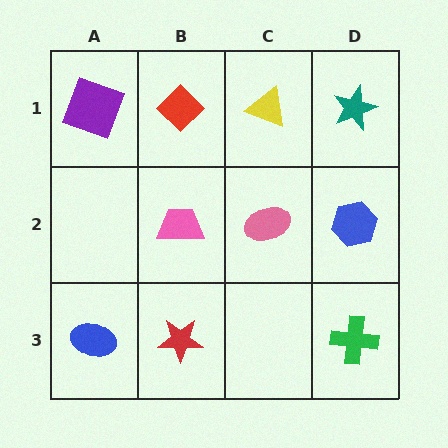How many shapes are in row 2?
3 shapes.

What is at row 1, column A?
A purple square.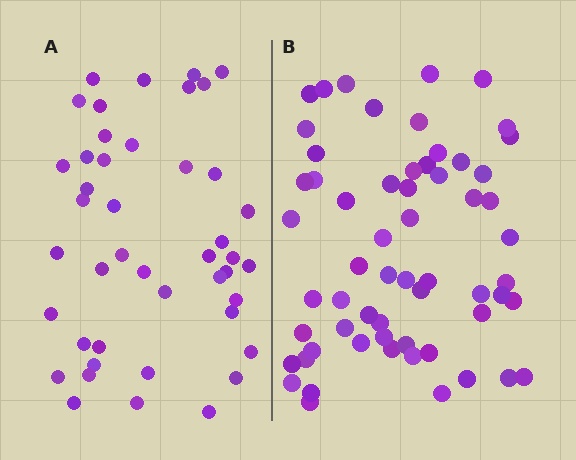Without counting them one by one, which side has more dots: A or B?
Region B (the right region) has more dots.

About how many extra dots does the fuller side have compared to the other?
Region B has approximately 15 more dots than region A.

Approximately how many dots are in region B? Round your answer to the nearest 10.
About 60 dots.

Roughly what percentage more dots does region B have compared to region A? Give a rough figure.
About 35% more.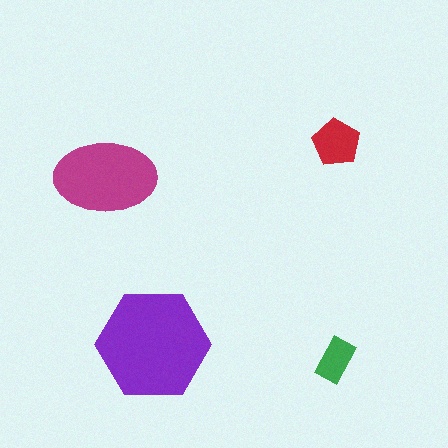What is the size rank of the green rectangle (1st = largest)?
4th.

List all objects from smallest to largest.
The green rectangle, the red pentagon, the magenta ellipse, the purple hexagon.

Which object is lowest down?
The green rectangle is bottommost.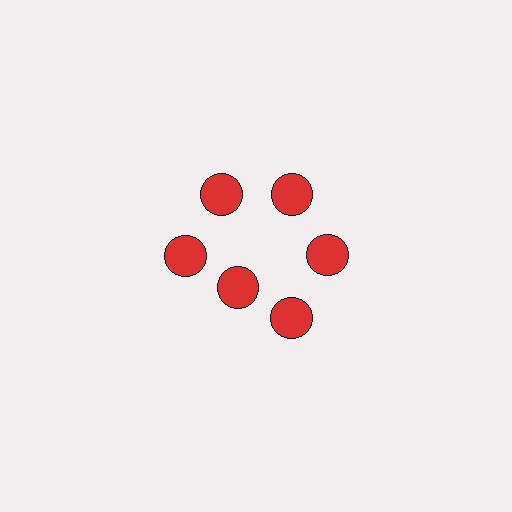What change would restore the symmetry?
The symmetry would be restored by moving it outward, back onto the ring so that all 6 circles sit at equal angles and equal distance from the center.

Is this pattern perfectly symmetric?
No. The 6 red circles are arranged in a ring, but one element near the 7 o'clock position is pulled inward toward the center, breaking the 6-fold rotational symmetry.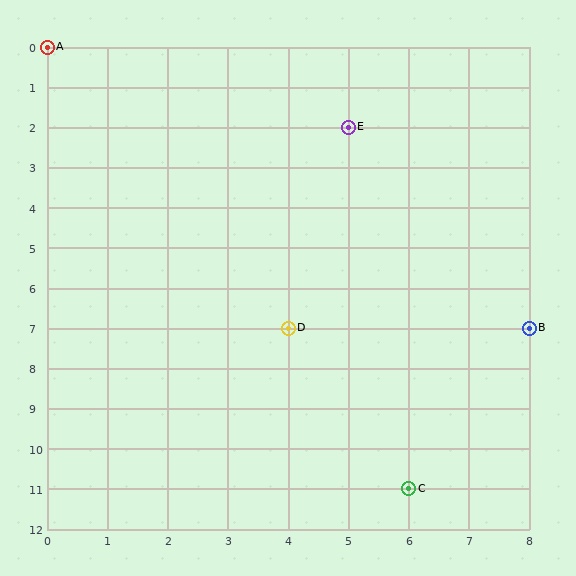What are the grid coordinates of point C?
Point C is at grid coordinates (6, 11).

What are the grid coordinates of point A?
Point A is at grid coordinates (0, 0).